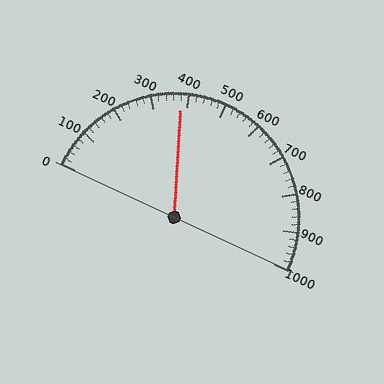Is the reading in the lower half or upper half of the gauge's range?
The reading is in the lower half of the range (0 to 1000).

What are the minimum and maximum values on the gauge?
The gauge ranges from 0 to 1000.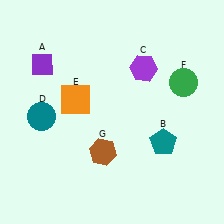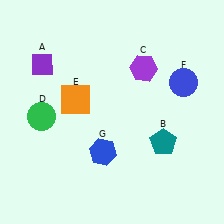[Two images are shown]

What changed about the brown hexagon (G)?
In Image 1, G is brown. In Image 2, it changed to blue.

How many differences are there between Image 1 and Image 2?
There are 3 differences between the two images.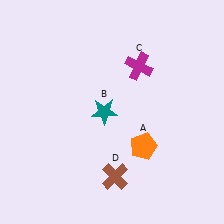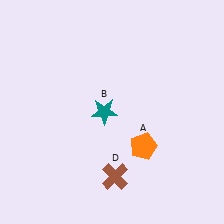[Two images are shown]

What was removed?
The magenta cross (C) was removed in Image 2.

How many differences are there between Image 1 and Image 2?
There is 1 difference between the two images.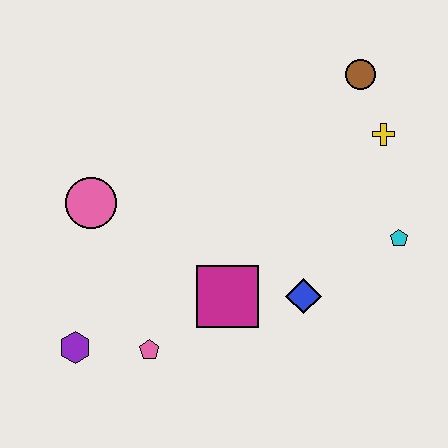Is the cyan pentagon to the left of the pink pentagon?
No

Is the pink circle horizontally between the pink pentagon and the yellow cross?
No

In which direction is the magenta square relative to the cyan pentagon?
The magenta square is to the left of the cyan pentagon.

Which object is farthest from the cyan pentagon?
The purple hexagon is farthest from the cyan pentagon.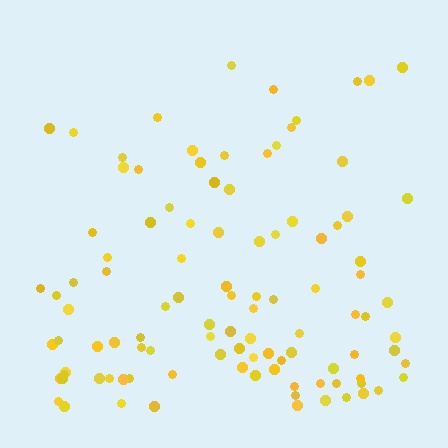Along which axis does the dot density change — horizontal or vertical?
Vertical.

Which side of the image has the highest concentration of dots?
The bottom.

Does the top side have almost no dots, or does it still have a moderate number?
Still a moderate number, just noticeably fewer than the bottom.